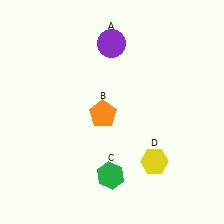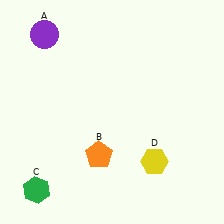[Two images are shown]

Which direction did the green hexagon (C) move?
The green hexagon (C) moved left.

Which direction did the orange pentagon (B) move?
The orange pentagon (B) moved down.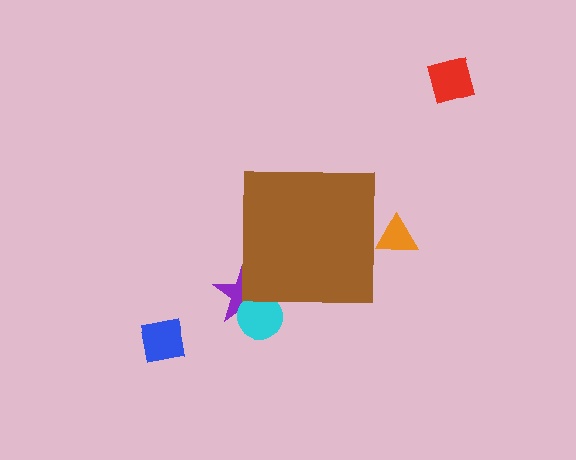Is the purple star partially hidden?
Yes, the purple star is partially hidden behind the brown square.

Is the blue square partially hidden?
No, the blue square is fully visible.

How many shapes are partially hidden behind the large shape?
3 shapes are partially hidden.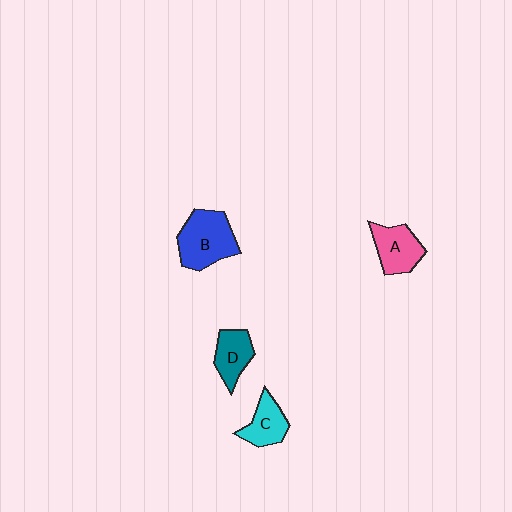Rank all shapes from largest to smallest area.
From largest to smallest: B (blue), A (pink), D (teal), C (cyan).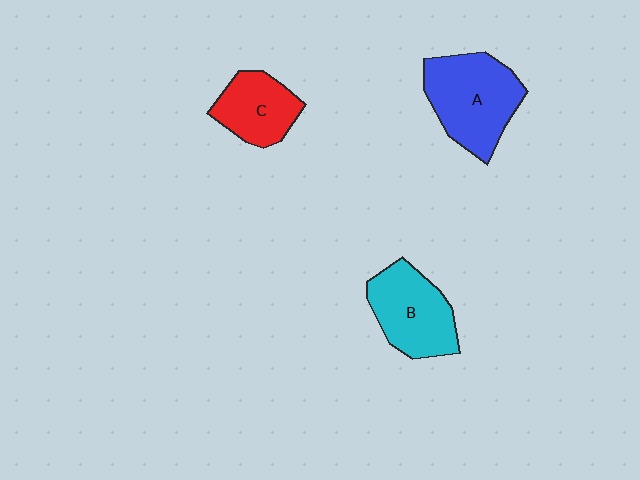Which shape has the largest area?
Shape A (blue).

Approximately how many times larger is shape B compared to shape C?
Approximately 1.3 times.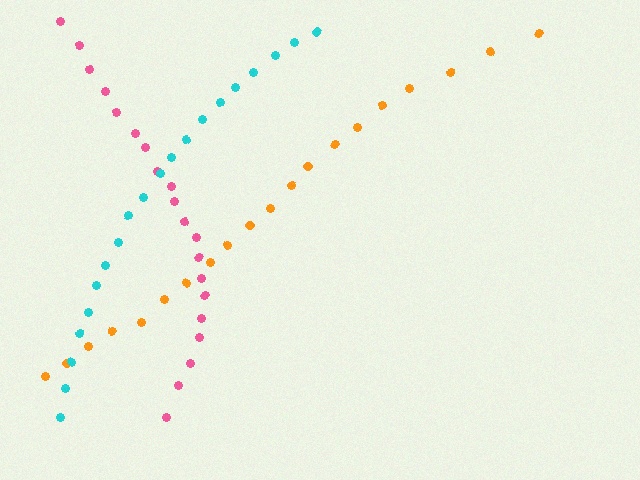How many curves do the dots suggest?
There are 3 distinct paths.